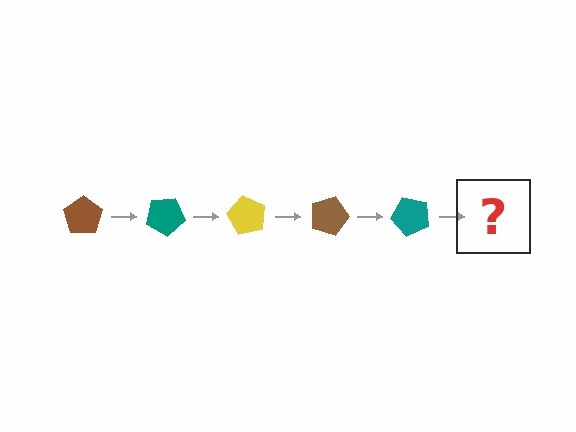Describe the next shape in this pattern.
It should be a yellow pentagon, rotated 150 degrees from the start.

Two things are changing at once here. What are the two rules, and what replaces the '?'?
The two rules are that it rotates 30 degrees each step and the color cycles through brown, teal, and yellow. The '?' should be a yellow pentagon, rotated 150 degrees from the start.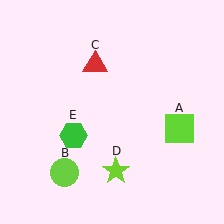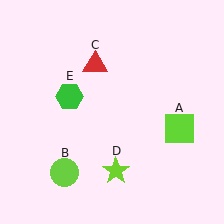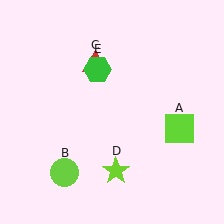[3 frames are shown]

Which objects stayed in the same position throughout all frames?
Lime square (object A) and lime circle (object B) and red triangle (object C) and lime star (object D) remained stationary.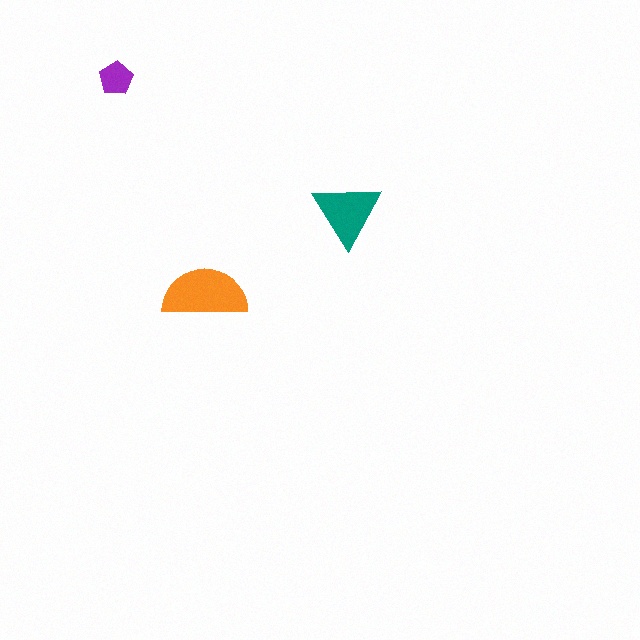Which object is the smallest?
The purple pentagon.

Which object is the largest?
The orange semicircle.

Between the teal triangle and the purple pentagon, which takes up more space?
The teal triangle.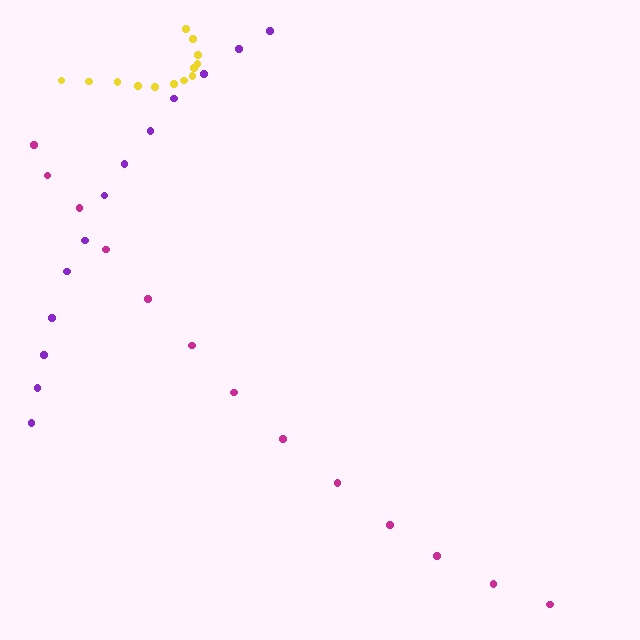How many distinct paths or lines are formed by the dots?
There are 3 distinct paths.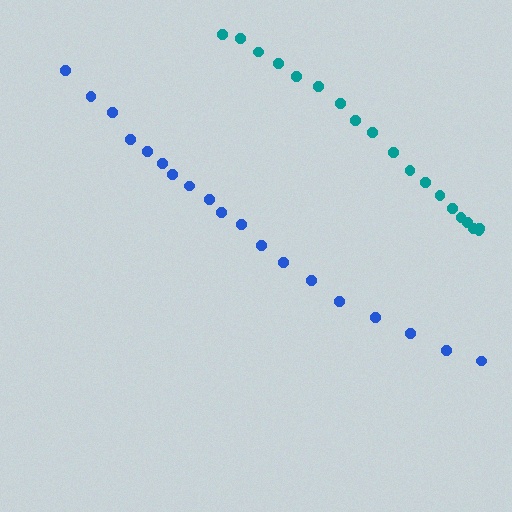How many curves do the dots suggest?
There are 2 distinct paths.